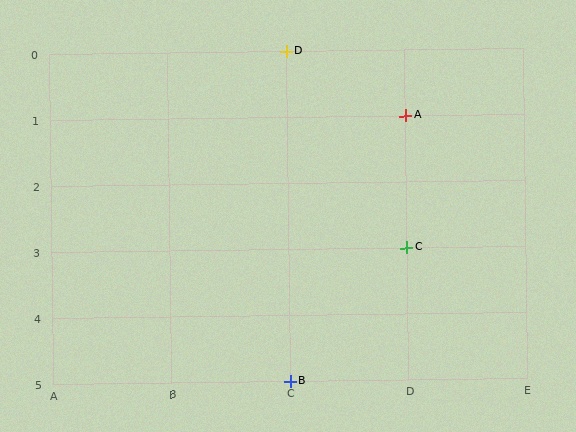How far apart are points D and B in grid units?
Points D and B are 5 rows apart.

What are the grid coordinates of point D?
Point D is at grid coordinates (C, 0).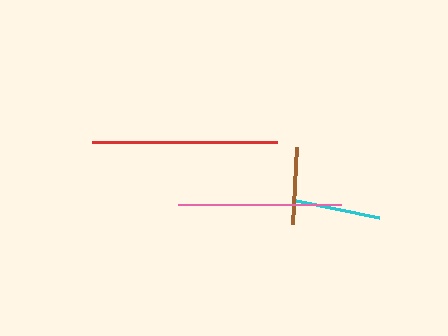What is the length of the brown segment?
The brown segment is approximately 77 pixels long.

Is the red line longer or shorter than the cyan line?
The red line is longer than the cyan line.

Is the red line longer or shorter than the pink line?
The red line is longer than the pink line.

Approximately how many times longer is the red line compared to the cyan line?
The red line is approximately 2.2 times the length of the cyan line.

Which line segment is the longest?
The red line is the longest at approximately 185 pixels.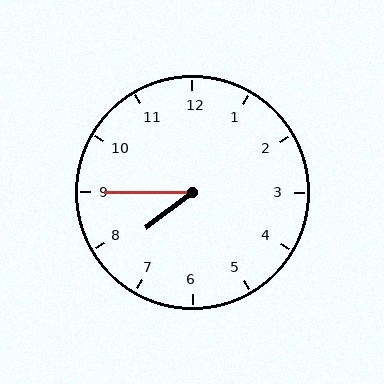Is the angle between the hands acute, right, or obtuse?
It is acute.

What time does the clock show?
7:45.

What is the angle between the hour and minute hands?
Approximately 38 degrees.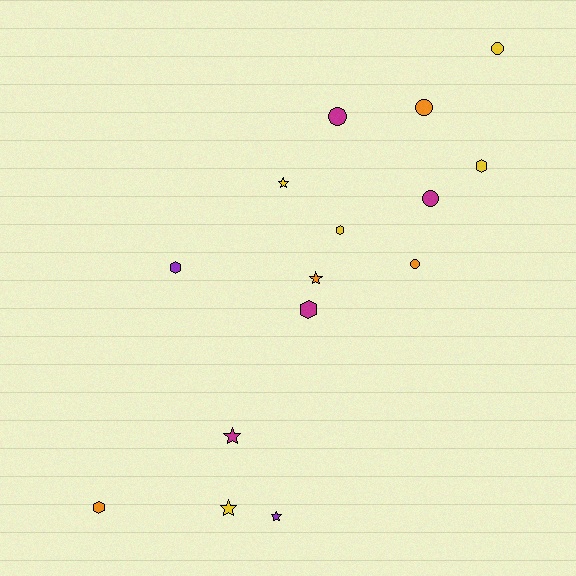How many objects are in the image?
There are 15 objects.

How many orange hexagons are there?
There is 1 orange hexagon.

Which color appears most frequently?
Yellow, with 5 objects.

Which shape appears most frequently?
Star, with 5 objects.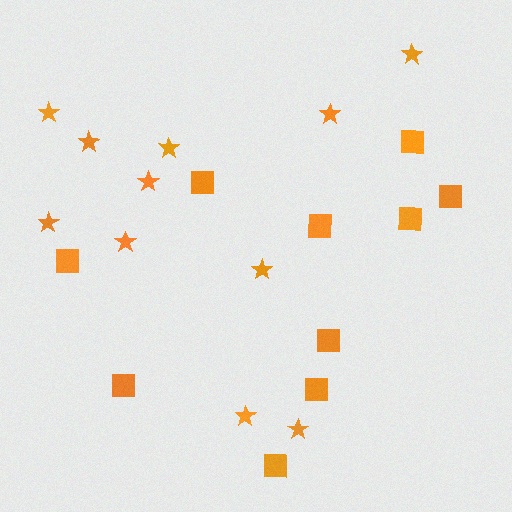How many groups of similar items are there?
There are 2 groups: one group of stars (11) and one group of squares (10).